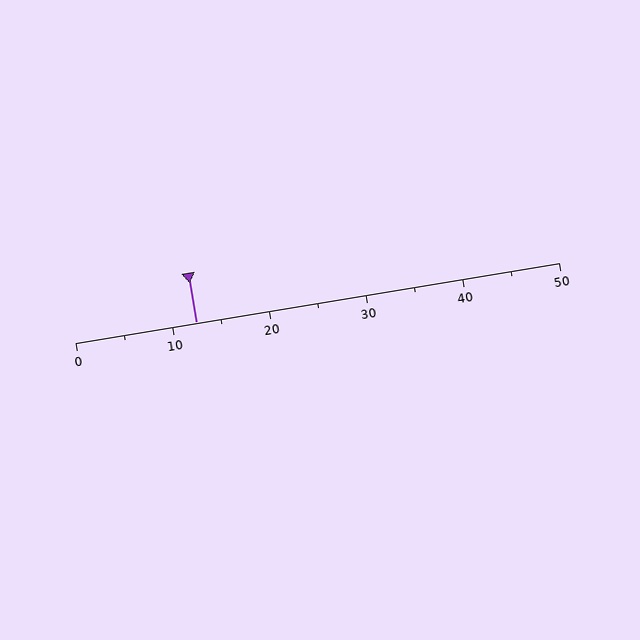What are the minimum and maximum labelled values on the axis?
The axis runs from 0 to 50.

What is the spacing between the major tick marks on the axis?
The major ticks are spaced 10 apart.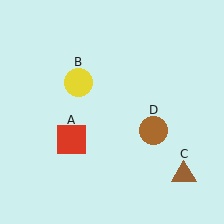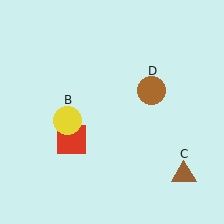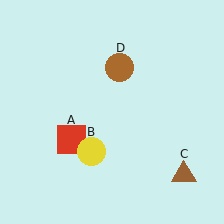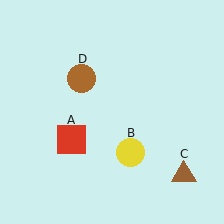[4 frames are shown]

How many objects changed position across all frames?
2 objects changed position: yellow circle (object B), brown circle (object D).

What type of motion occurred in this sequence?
The yellow circle (object B), brown circle (object D) rotated counterclockwise around the center of the scene.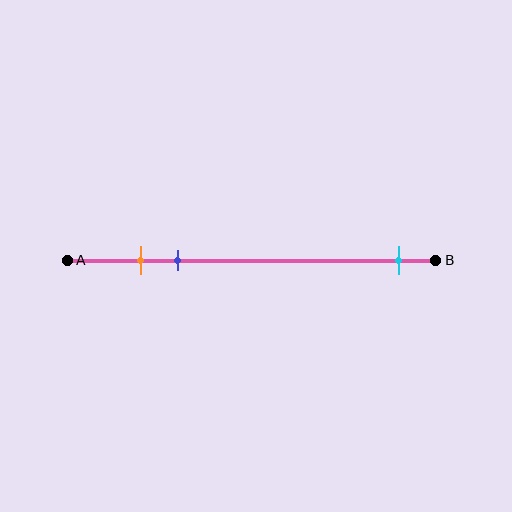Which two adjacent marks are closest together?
The orange and blue marks are the closest adjacent pair.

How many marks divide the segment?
There are 3 marks dividing the segment.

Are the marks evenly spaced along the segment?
No, the marks are not evenly spaced.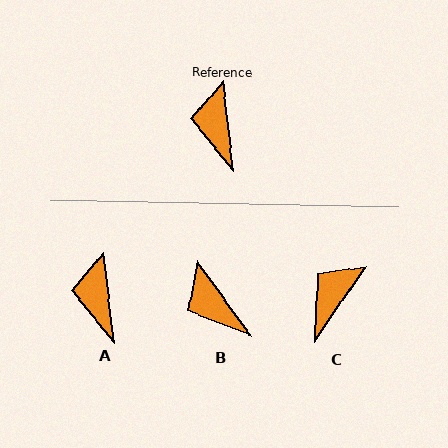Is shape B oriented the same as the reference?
No, it is off by about 29 degrees.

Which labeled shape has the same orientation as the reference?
A.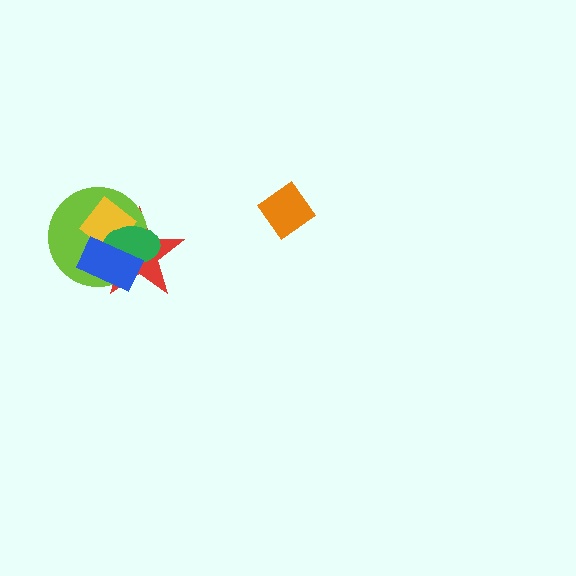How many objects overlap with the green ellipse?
4 objects overlap with the green ellipse.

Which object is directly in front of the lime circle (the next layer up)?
The yellow diamond is directly in front of the lime circle.